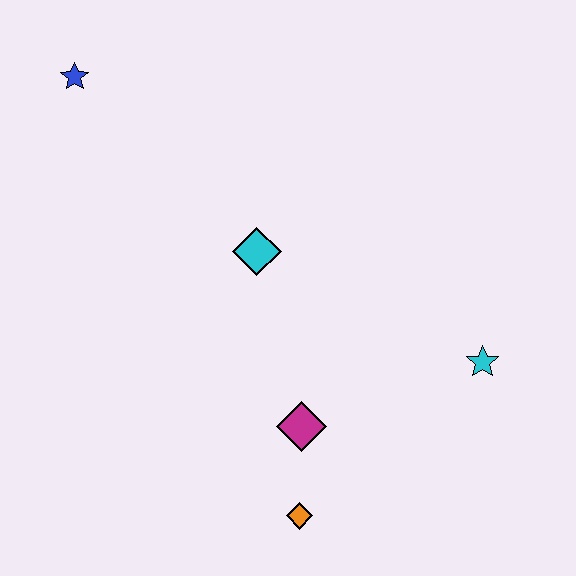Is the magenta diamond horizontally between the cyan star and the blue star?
Yes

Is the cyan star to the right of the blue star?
Yes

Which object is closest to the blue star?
The cyan diamond is closest to the blue star.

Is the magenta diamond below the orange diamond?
No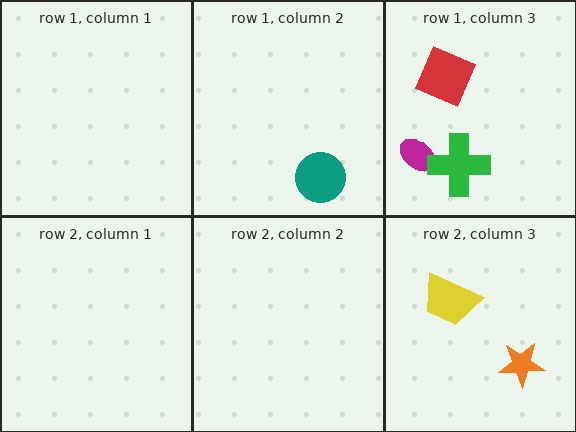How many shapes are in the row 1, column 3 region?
3.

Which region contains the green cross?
The row 1, column 3 region.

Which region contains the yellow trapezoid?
The row 2, column 3 region.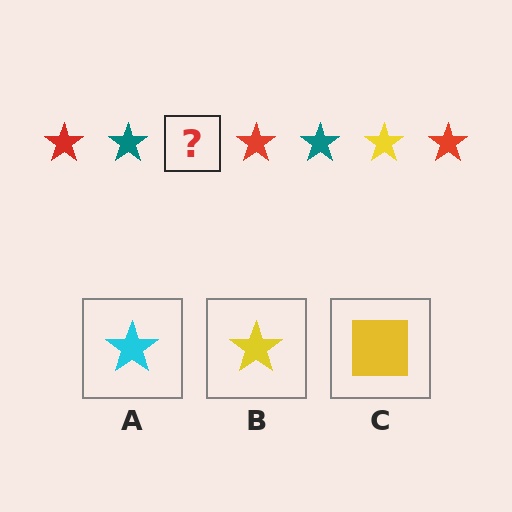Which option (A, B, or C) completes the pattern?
B.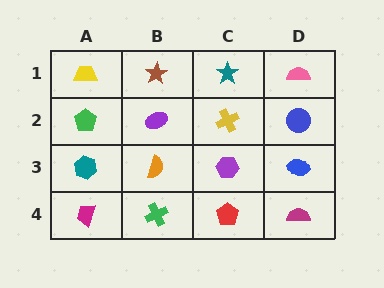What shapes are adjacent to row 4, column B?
An orange semicircle (row 3, column B), a magenta trapezoid (row 4, column A), a red pentagon (row 4, column C).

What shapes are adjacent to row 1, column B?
A purple ellipse (row 2, column B), a yellow trapezoid (row 1, column A), a teal star (row 1, column C).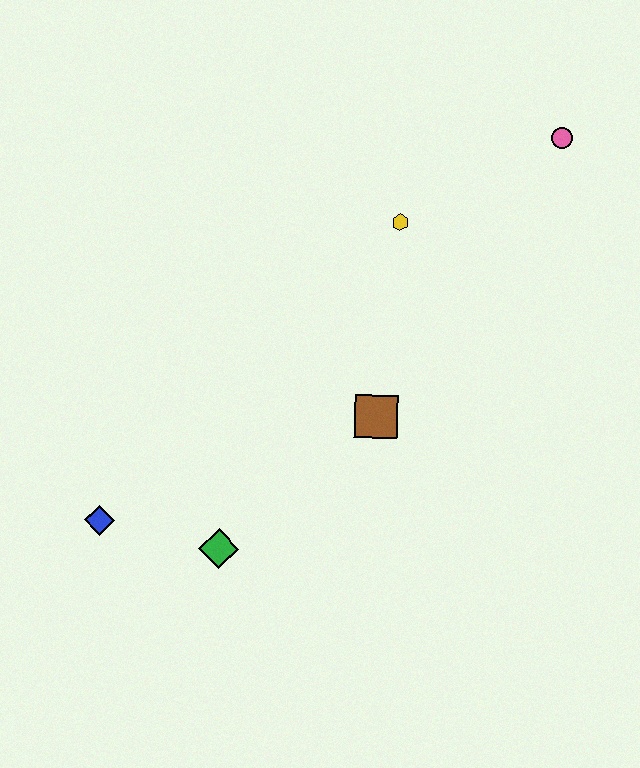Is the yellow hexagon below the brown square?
No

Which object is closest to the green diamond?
The blue diamond is closest to the green diamond.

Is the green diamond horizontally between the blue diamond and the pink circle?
Yes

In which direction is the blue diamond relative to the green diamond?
The blue diamond is to the left of the green diamond.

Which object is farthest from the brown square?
The pink circle is farthest from the brown square.